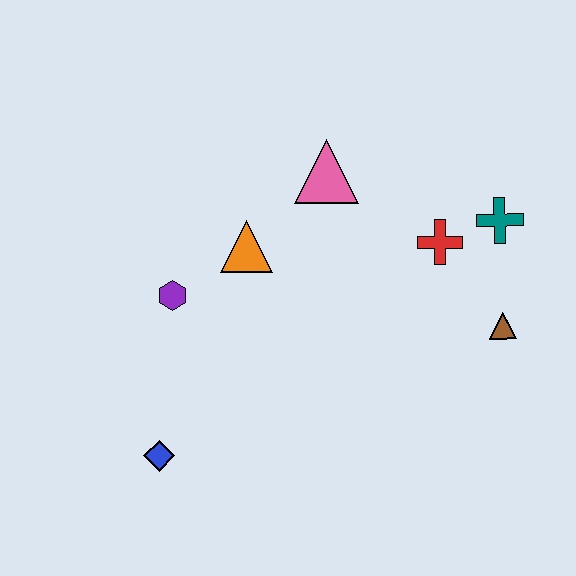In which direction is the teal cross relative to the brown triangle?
The teal cross is above the brown triangle.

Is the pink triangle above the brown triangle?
Yes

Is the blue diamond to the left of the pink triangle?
Yes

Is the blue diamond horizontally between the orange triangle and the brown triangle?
No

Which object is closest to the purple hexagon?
The orange triangle is closest to the purple hexagon.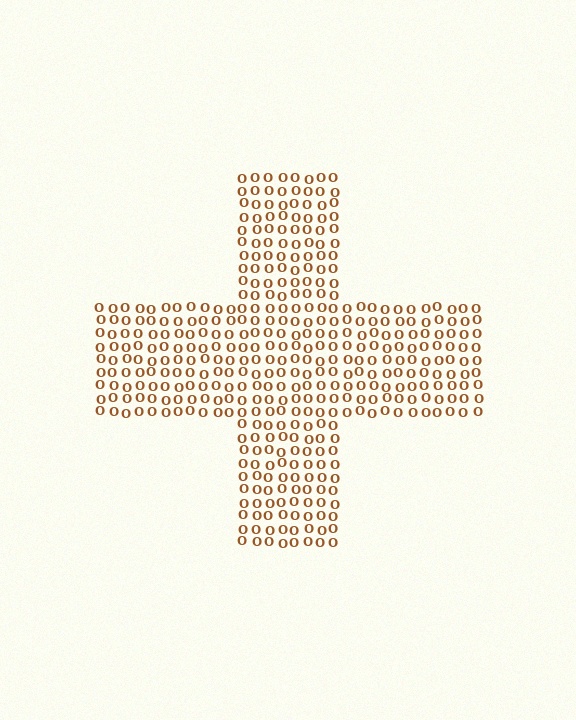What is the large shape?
The large shape is a cross.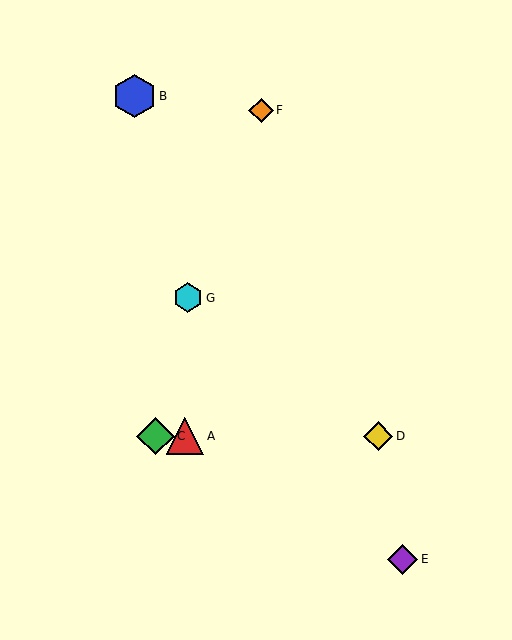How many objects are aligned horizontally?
3 objects (A, C, D) are aligned horizontally.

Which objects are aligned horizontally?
Objects A, C, D are aligned horizontally.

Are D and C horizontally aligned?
Yes, both are at y≈436.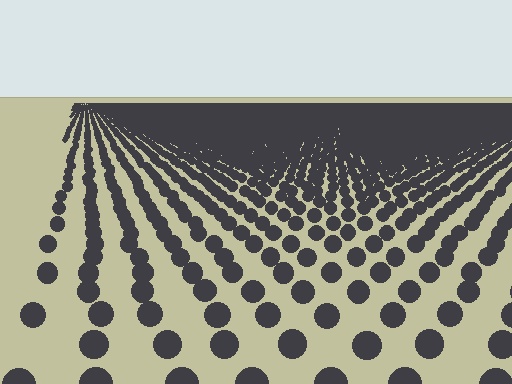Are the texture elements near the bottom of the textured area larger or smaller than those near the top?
Larger. Near the bottom, elements are closer to the viewer and appear at a bigger on-screen size.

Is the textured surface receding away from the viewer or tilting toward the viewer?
The surface is receding away from the viewer. Texture elements get smaller and denser toward the top.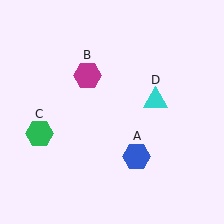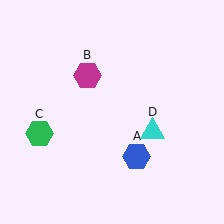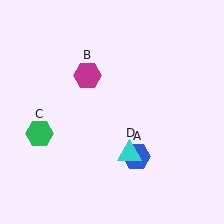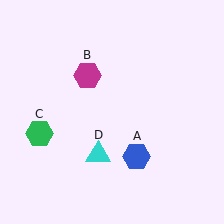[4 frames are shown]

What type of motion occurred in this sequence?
The cyan triangle (object D) rotated clockwise around the center of the scene.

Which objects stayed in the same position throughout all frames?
Blue hexagon (object A) and magenta hexagon (object B) and green hexagon (object C) remained stationary.